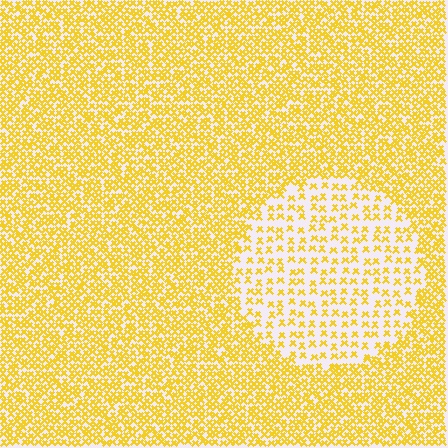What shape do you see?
I see a circle.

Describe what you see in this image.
The image contains small yellow elements arranged at two different densities. A circle-shaped region is visible where the elements are less densely packed than the surrounding area.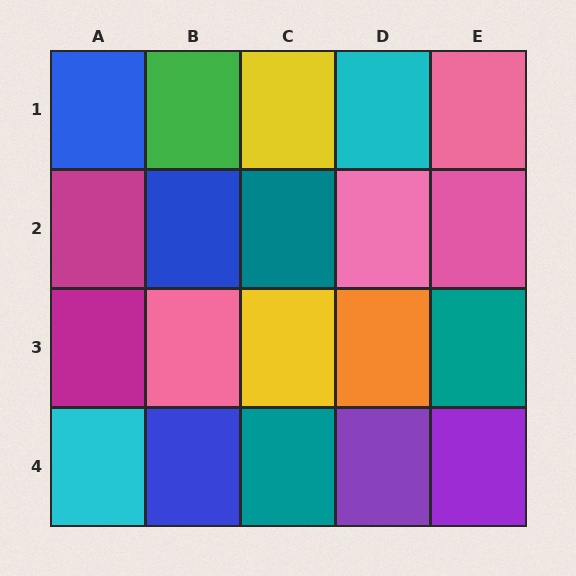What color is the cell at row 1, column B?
Green.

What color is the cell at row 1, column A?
Blue.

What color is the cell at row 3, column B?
Pink.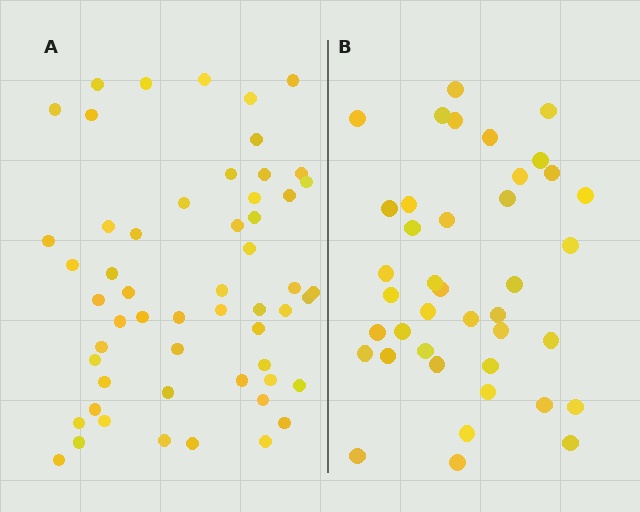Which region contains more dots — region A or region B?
Region A (the left region) has more dots.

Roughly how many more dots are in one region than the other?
Region A has approximately 15 more dots than region B.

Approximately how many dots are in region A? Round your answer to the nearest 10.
About 60 dots. (The exact count is 55, which rounds to 60.)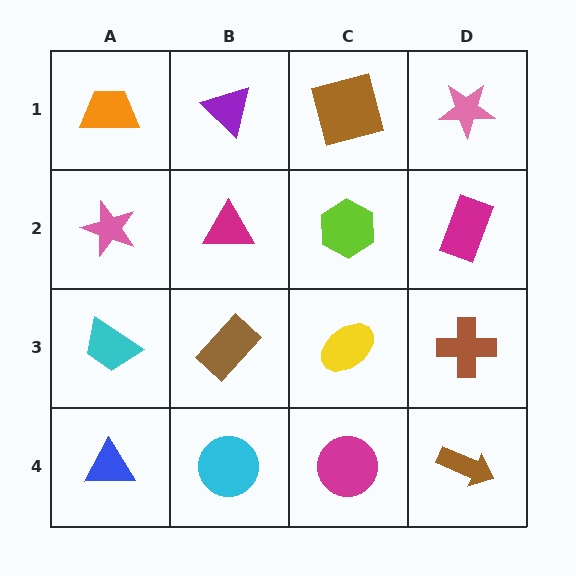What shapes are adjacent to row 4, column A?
A cyan trapezoid (row 3, column A), a cyan circle (row 4, column B).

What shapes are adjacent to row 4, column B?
A brown rectangle (row 3, column B), a blue triangle (row 4, column A), a magenta circle (row 4, column C).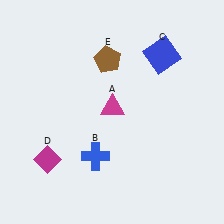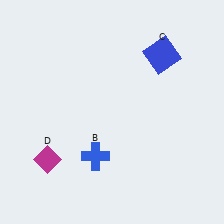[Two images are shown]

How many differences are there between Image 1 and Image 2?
There are 2 differences between the two images.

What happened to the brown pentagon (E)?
The brown pentagon (E) was removed in Image 2. It was in the top-left area of Image 1.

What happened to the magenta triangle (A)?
The magenta triangle (A) was removed in Image 2. It was in the top-right area of Image 1.